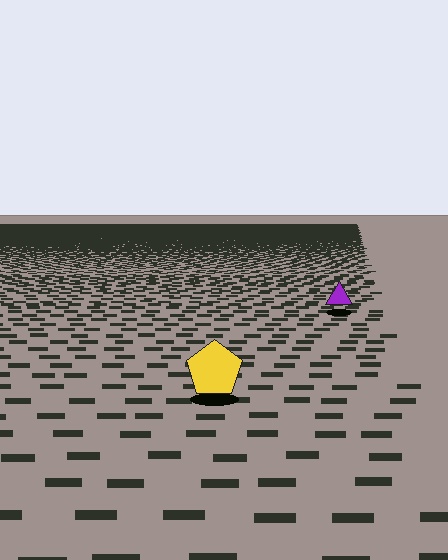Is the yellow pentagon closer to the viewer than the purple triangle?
Yes. The yellow pentagon is closer — you can tell from the texture gradient: the ground texture is coarser near it.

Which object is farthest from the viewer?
The purple triangle is farthest from the viewer. It appears smaller and the ground texture around it is denser.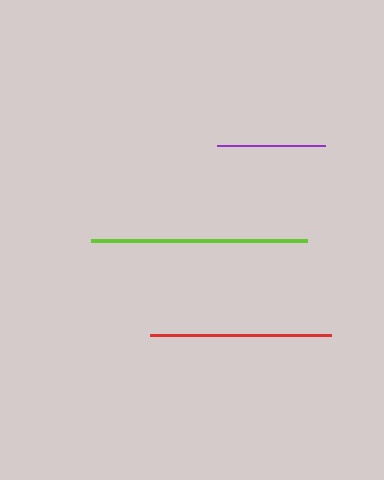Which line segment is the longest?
The lime line is the longest at approximately 216 pixels.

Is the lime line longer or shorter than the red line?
The lime line is longer than the red line.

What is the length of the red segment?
The red segment is approximately 181 pixels long.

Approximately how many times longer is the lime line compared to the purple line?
The lime line is approximately 2.0 times the length of the purple line.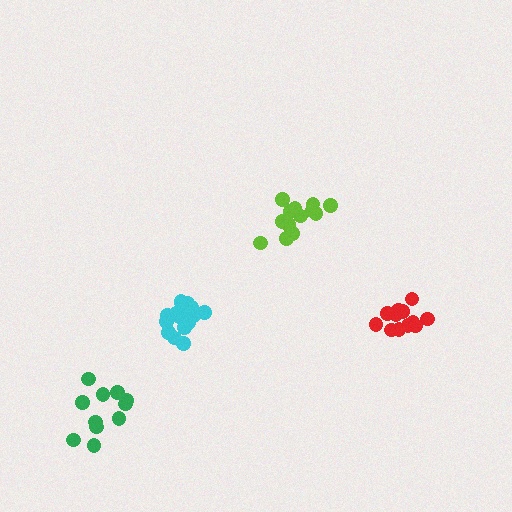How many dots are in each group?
Group 1: 12 dots, Group 2: 16 dots, Group 3: 13 dots, Group 4: 11 dots (52 total).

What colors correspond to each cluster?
The clusters are colored: red, cyan, lime, green.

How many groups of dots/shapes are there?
There are 4 groups.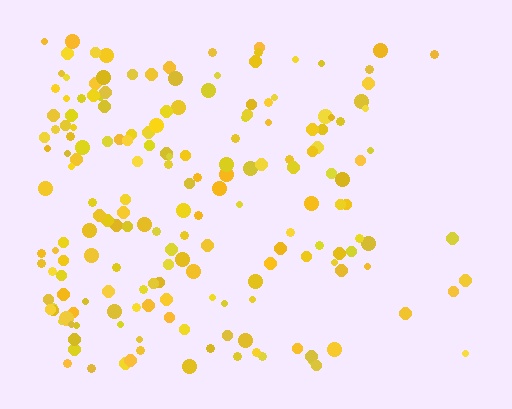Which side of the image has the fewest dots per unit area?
The right.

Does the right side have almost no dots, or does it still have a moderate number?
Still a moderate number, just noticeably fewer than the left.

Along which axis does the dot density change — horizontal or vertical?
Horizontal.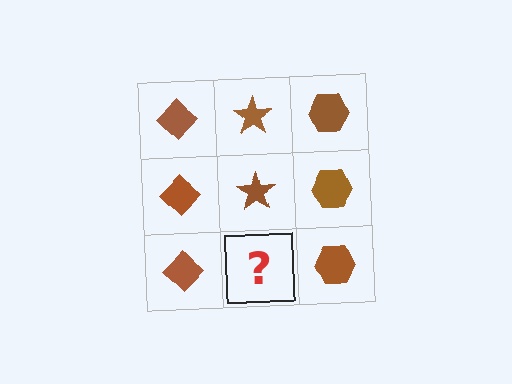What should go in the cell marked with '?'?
The missing cell should contain a brown star.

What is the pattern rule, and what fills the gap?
The rule is that each column has a consistent shape. The gap should be filled with a brown star.